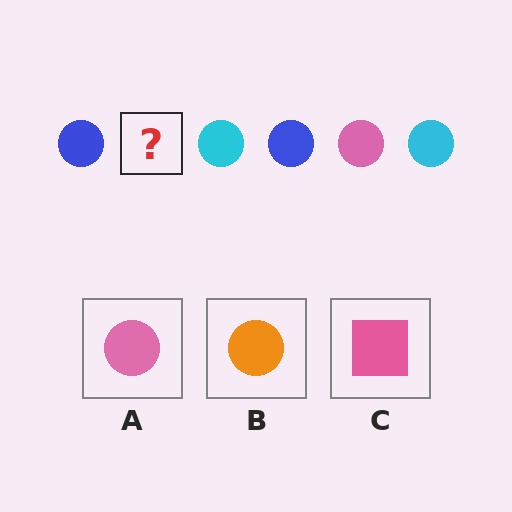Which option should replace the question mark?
Option A.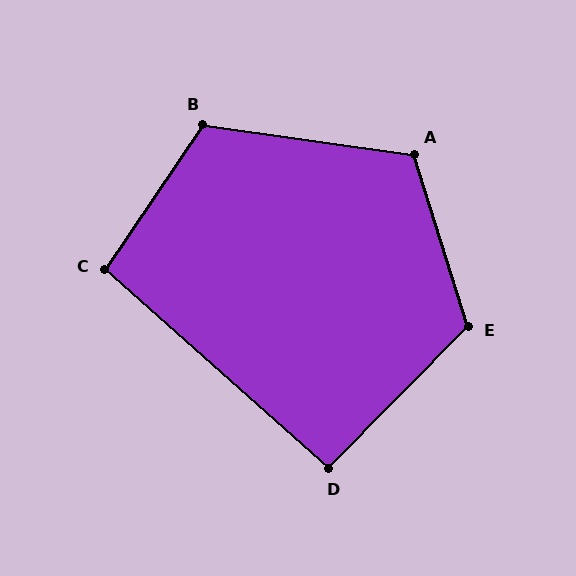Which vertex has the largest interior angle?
E, at approximately 118 degrees.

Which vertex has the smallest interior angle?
D, at approximately 93 degrees.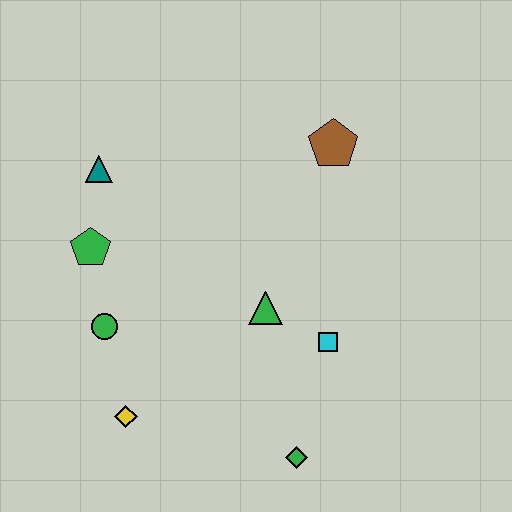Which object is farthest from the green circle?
The brown pentagon is farthest from the green circle.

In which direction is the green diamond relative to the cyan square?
The green diamond is below the cyan square.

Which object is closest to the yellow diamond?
The green circle is closest to the yellow diamond.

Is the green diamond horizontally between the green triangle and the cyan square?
Yes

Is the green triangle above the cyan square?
Yes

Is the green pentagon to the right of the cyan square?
No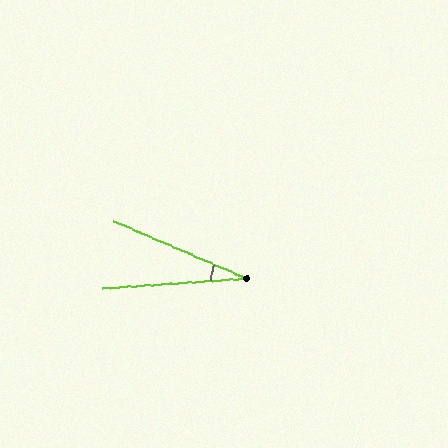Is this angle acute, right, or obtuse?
It is acute.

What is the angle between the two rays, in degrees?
Approximately 27 degrees.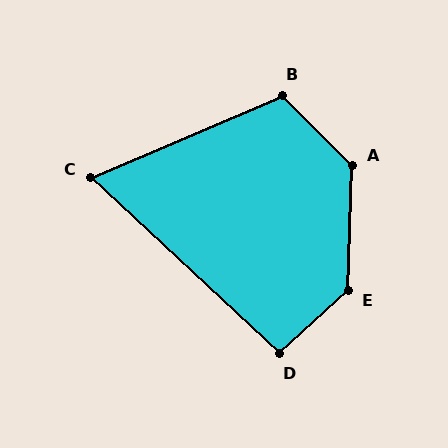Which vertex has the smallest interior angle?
C, at approximately 66 degrees.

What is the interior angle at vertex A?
Approximately 133 degrees (obtuse).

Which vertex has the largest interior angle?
E, at approximately 134 degrees.